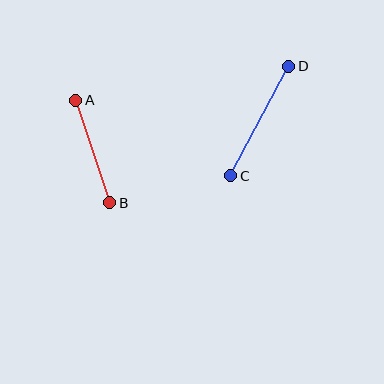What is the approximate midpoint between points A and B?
The midpoint is at approximately (93, 151) pixels.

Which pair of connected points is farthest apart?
Points C and D are farthest apart.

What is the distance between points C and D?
The distance is approximately 124 pixels.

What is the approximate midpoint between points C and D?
The midpoint is at approximately (260, 121) pixels.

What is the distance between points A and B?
The distance is approximately 108 pixels.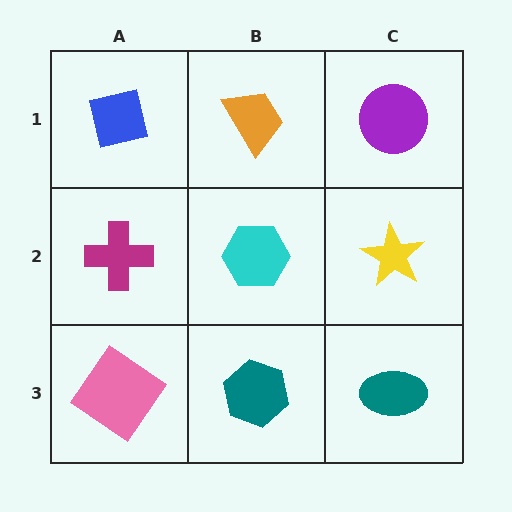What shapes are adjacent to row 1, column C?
A yellow star (row 2, column C), an orange trapezoid (row 1, column B).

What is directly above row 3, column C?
A yellow star.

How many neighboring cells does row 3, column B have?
3.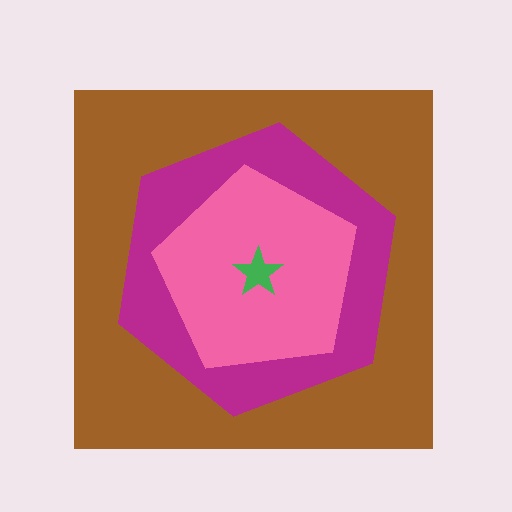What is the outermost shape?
The brown square.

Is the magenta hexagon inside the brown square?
Yes.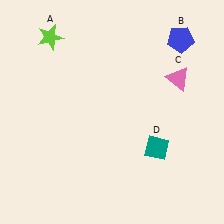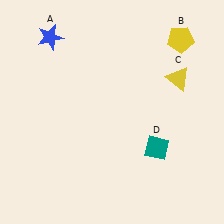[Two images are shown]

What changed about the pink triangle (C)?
In Image 1, C is pink. In Image 2, it changed to yellow.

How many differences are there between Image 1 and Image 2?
There are 3 differences between the two images.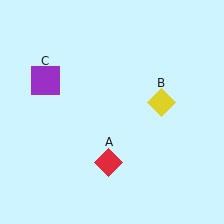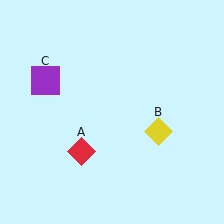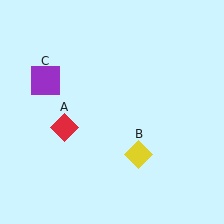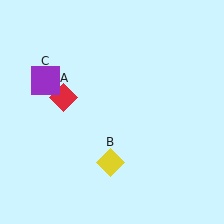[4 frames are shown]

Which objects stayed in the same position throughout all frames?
Purple square (object C) remained stationary.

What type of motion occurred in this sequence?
The red diamond (object A), yellow diamond (object B) rotated clockwise around the center of the scene.